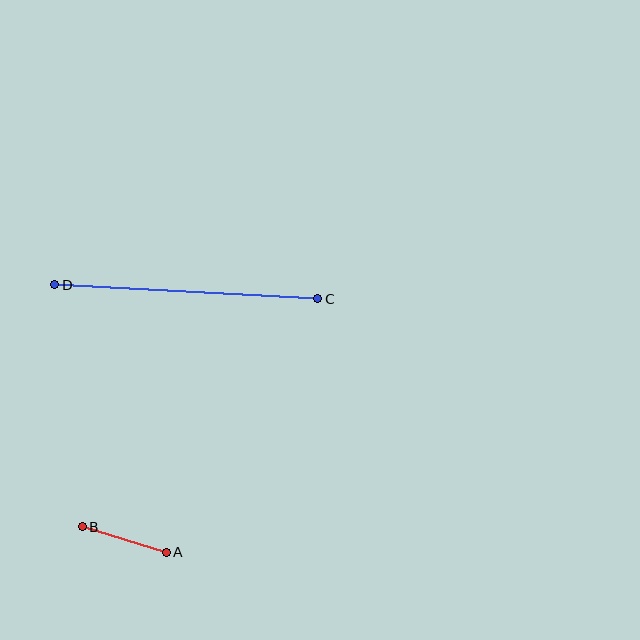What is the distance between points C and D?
The distance is approximately 263 pixels.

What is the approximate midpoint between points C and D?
The midpoint is at approximately (186, 292) pixels.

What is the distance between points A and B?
The distance is approximately 88 pixels.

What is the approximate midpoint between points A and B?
The midpoint is at approximately (124, 539) pixels.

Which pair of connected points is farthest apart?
Points C and D are farthest apart.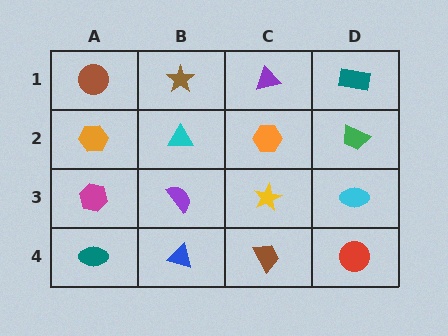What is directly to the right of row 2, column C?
A green trapezoid.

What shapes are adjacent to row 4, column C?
A yellow star (row 3, column C), a blue triangle (row 4, column B), a red circle (row 4, column D).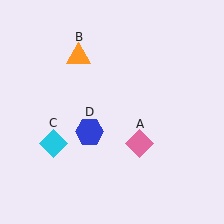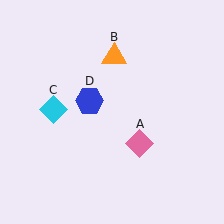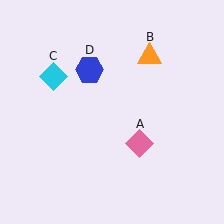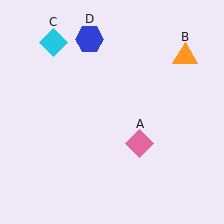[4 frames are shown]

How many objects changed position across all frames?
3 objects changed position: orange triangle (object B), cyan diamond (object C), blue hexagon (object D).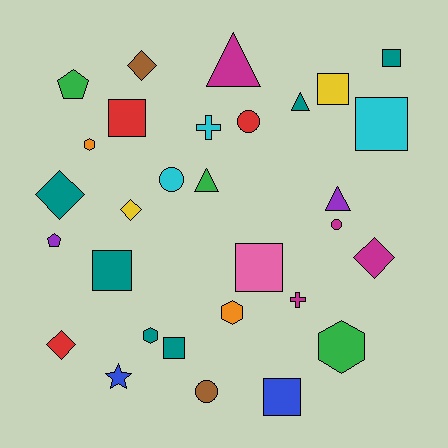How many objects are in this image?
There are 30 objects.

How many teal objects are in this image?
There are 6 teal objects.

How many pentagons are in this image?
There are 2 pentagons.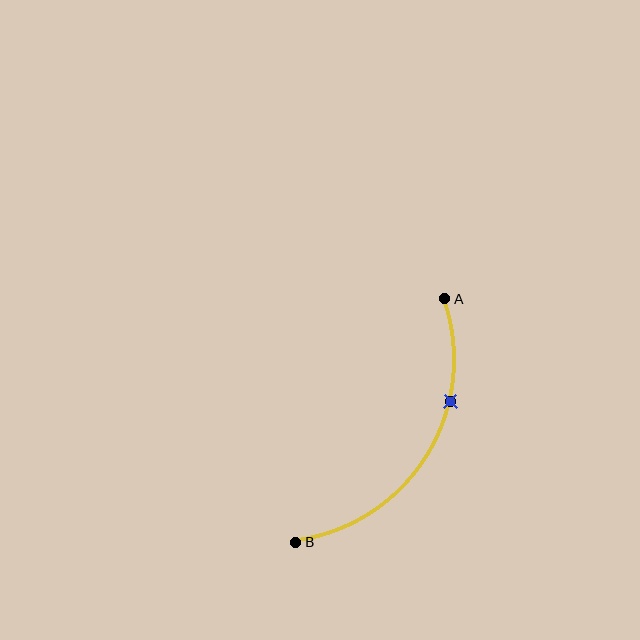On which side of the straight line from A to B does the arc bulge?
The arc bulges to the right of the straight line connecting A and B.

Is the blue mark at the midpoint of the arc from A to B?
No. The blue mark lies on the arc but is closer to endpoint A. The arc midpoint would be at the point on the curve equidistant along the arc from both A and B.